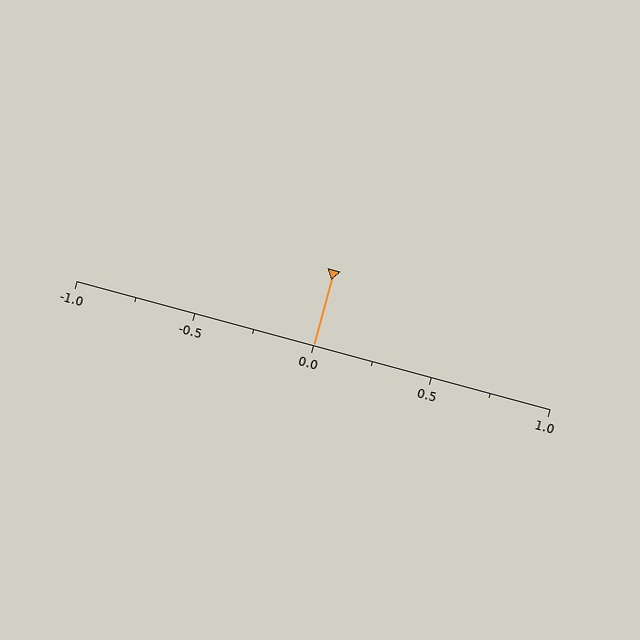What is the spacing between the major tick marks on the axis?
The major ticks are spaced 0.5 apart.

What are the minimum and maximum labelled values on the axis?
The axis runs from -1.0 to 1.0.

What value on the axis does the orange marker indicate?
The marker indicates approximately 0.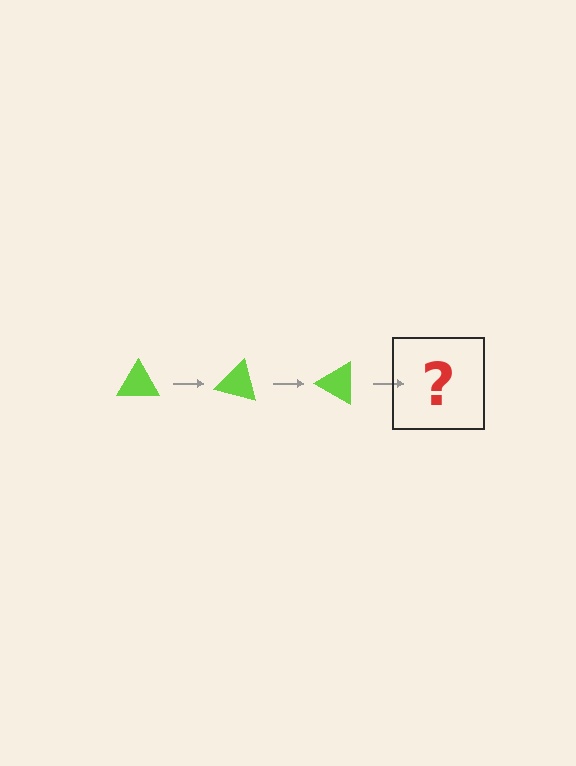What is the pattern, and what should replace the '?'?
The pattern is that the triangle rotates 15 degrees each step. The '?' should be a lime triangle rotated 45 degrees.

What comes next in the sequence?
The next element should be a lime triangle rotated 45 degrees.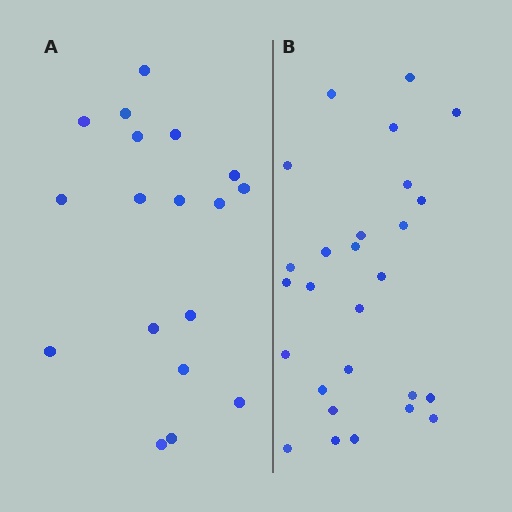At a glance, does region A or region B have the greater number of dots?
Region B (the right region) has more dots.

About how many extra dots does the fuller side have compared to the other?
Region B has roughly 8 or so more dots than region A.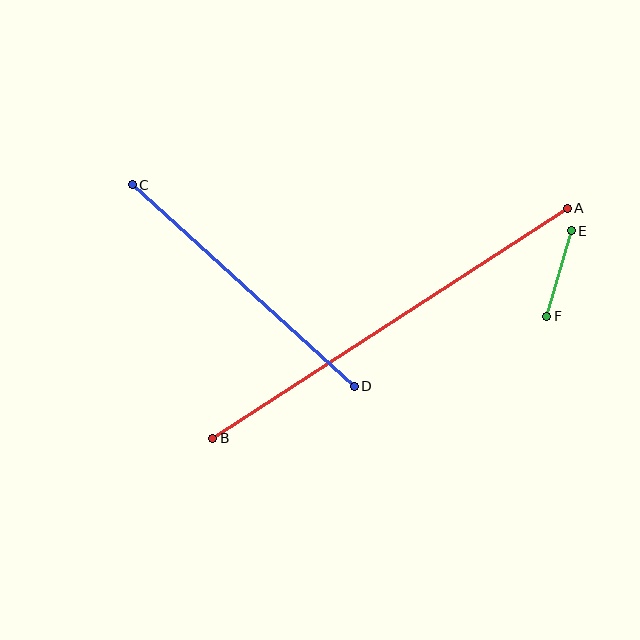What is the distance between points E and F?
The distance is approximately 89 pixels.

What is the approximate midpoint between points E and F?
The midpoint is at approximately (559, 273) pixels.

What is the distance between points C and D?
The distance is approximately 300 pixels.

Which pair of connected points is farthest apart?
Points A and B are farthest apart.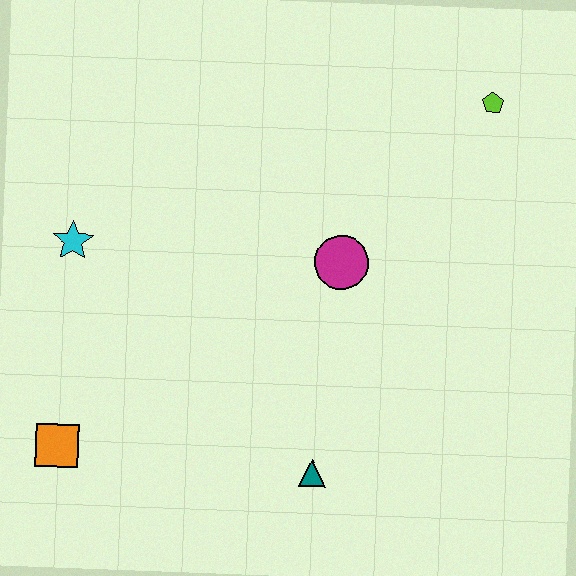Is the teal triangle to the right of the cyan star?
Yes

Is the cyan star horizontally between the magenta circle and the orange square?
Yes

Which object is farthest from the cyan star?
The lime pentagon is farthest from the cyan star.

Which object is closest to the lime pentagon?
The magenta circle is closest to the lime pentagon.